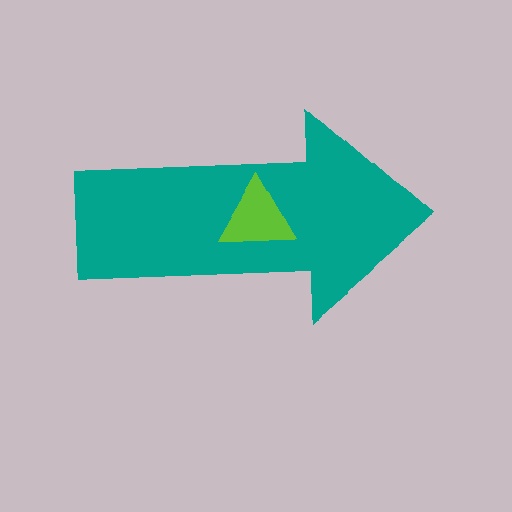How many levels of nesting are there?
2.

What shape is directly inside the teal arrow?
The lime triangle.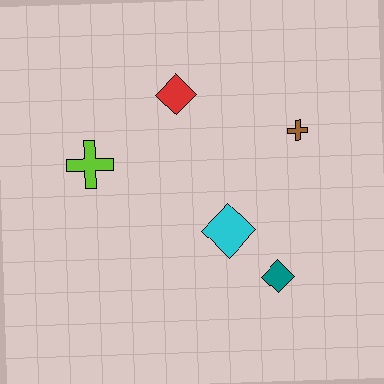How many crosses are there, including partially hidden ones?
There are 2 crosses.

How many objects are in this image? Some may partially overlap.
There are 5 objects.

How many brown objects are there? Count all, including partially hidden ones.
There is 1 brown object.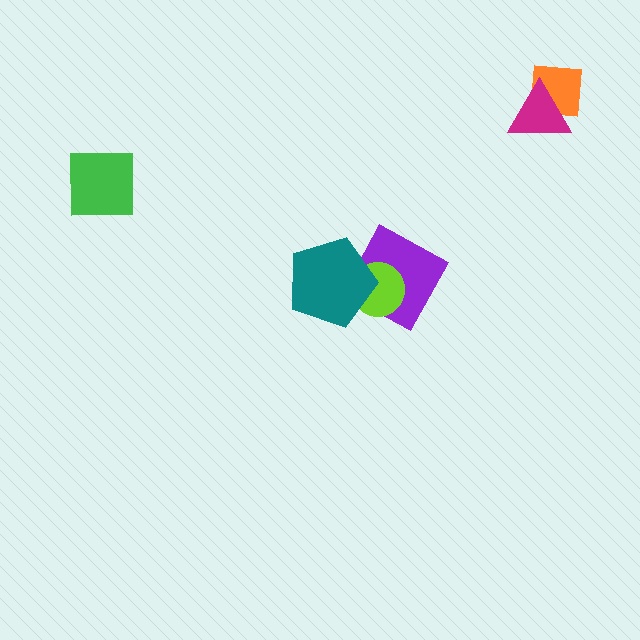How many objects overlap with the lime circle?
2 objects overlap with the lime circle.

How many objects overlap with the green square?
0 objects overlap with the green square.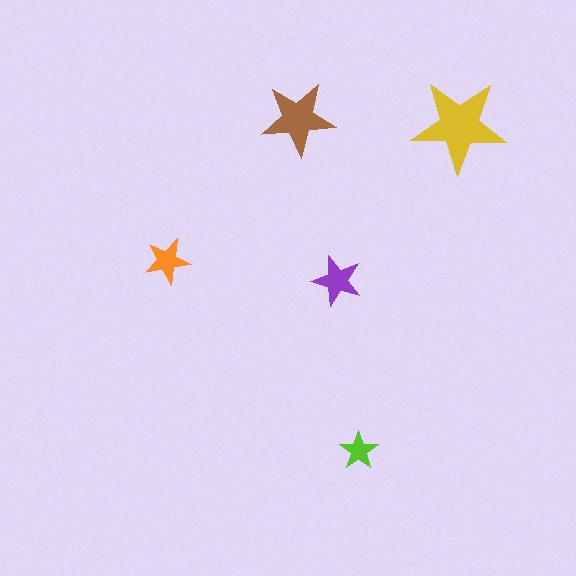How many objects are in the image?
There are 5 objects in the image.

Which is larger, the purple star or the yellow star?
The yellow one.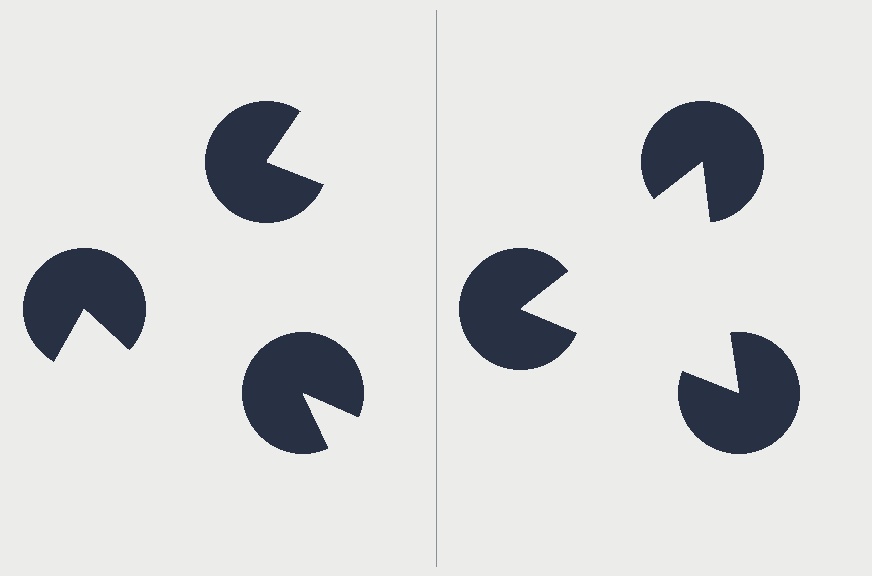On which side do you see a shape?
An illusory triangle appears on the right side. On the left side the wedge cuts are rotated, so no coherent shape forms.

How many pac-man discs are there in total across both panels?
6 — 3 on each side.